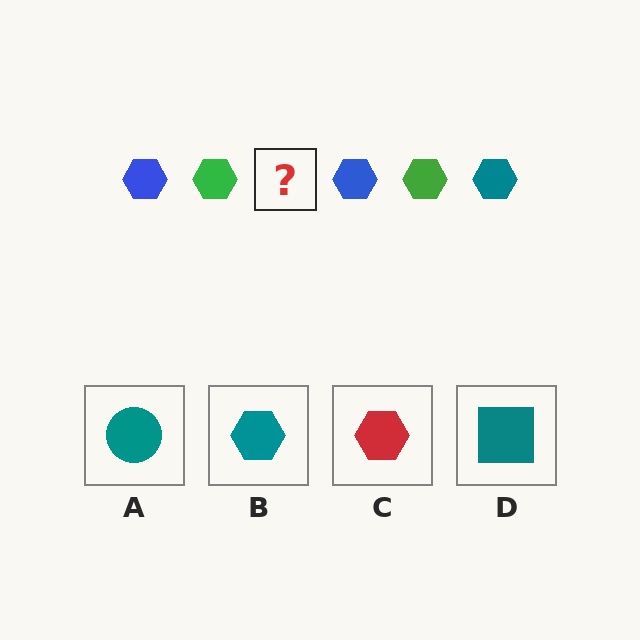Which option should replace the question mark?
Option B.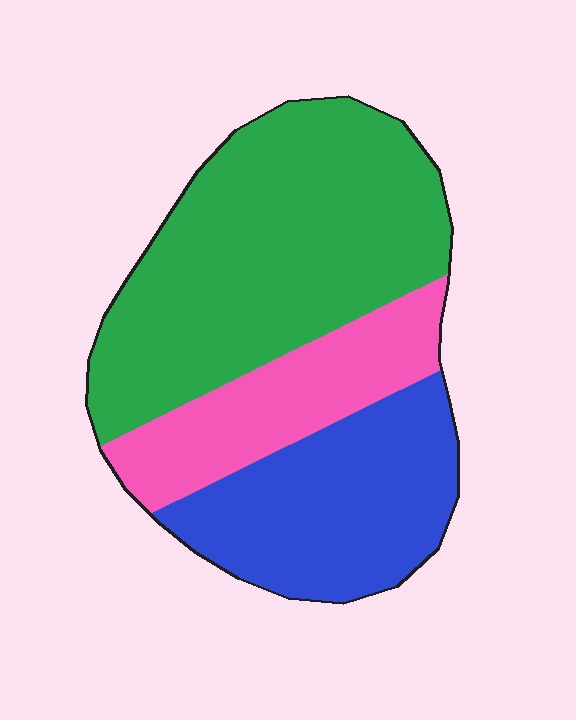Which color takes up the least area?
Pink, at roughly 20%.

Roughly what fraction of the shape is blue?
Blue covers roughly 30% of the shape.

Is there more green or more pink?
Green.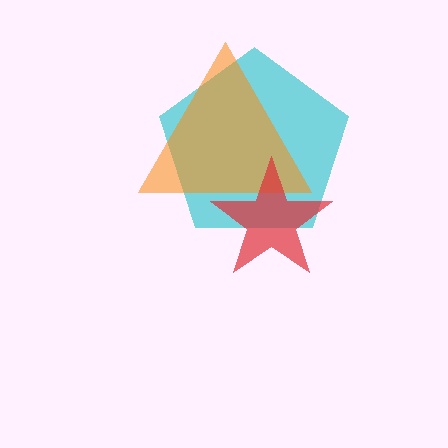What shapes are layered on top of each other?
The layered shapes are: a cyan pentagon, an orange triangle, a red star.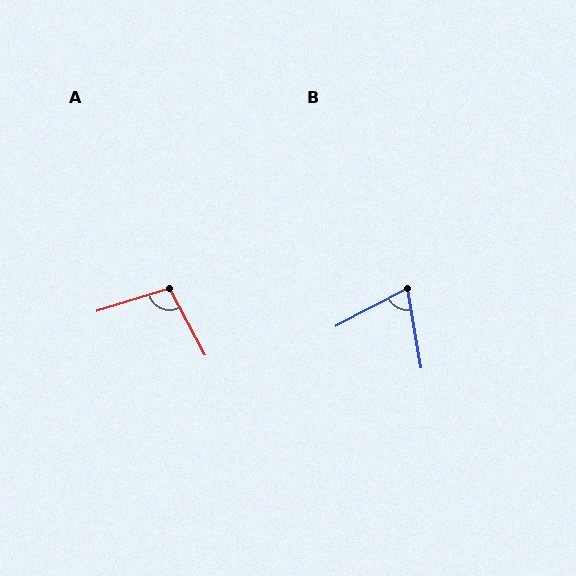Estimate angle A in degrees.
Approximately 101 degrees.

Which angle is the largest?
A, at approximately 101 degrees.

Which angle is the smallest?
B, at approximately 72 degrees.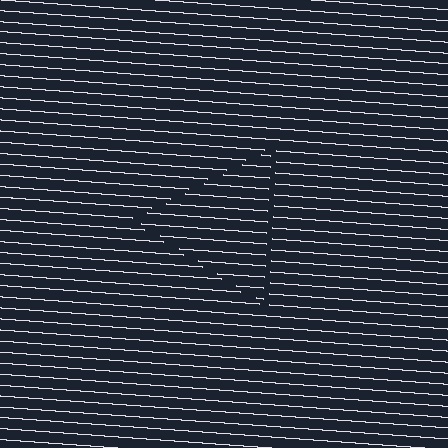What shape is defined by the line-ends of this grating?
An illusory triangle. The interior of the shape contains the same grating, shifted by half a period — the contour is defined by the phase discontinuity where line-ends from the inner and outer gratings abut.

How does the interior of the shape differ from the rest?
The interior of the shape contains the same grating, shifted by half a period — the contour is defined by the phase discontinuity where line-ends from the inner and outer gratings abut.